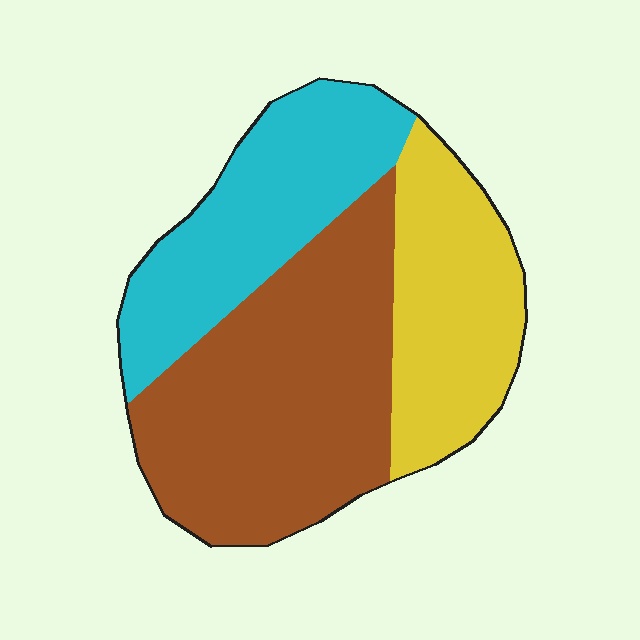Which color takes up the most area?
Brown, at roughly 45%.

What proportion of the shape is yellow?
Yellow takes up about one quarter (1/4) of the shape.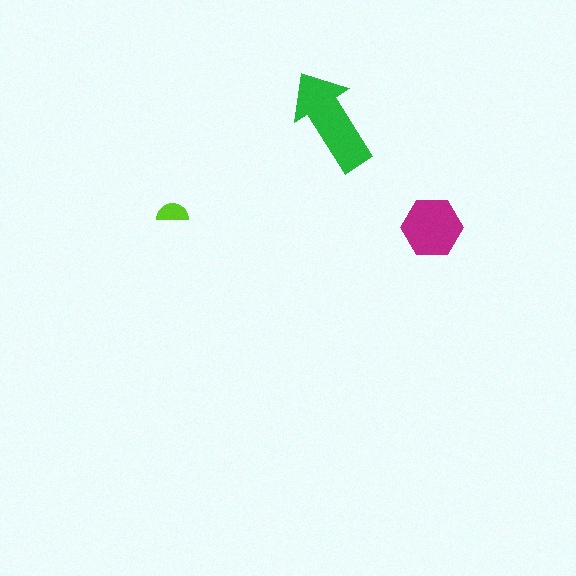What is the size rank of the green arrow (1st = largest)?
1st.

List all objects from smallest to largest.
The lime semicircle, the magenta hexagon, the green arrow.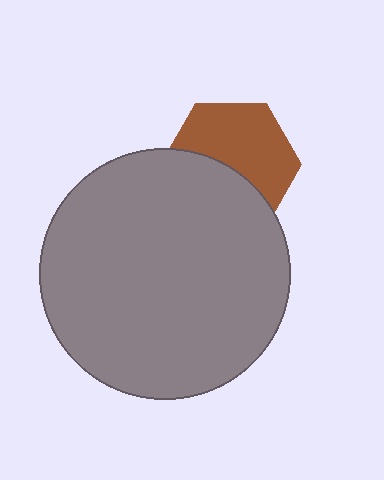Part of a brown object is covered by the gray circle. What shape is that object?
It is a hexagon.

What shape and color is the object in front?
The object in front is a gray circle.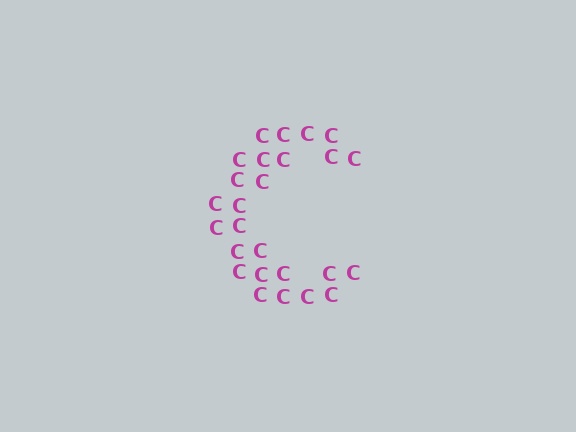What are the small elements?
The small elements are letter C's.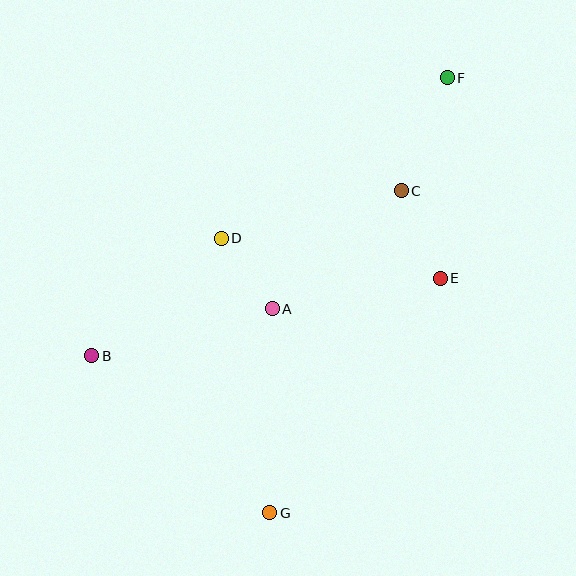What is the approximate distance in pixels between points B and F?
The distance between B and F is approximately 451 pixels.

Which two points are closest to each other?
Points A and D are closest to each other.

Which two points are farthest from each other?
Points F and G are farthest from each other.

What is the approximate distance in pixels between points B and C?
The distance between B and C is approximately 351 pixels.